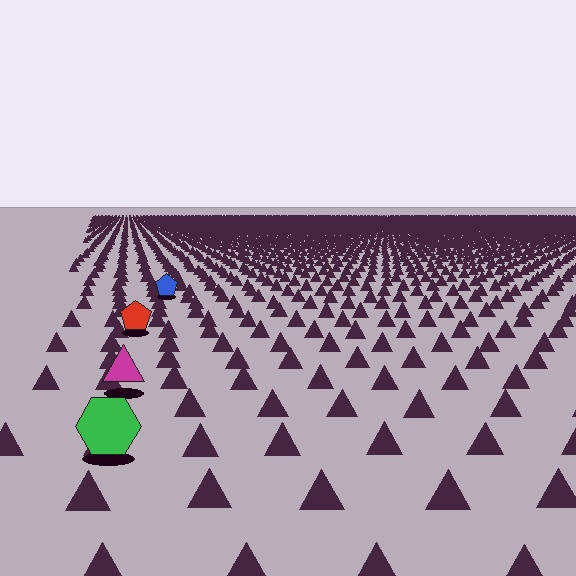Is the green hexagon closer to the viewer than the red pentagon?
Yes. The green hexagon is closer — you can tell from the texture gradient: the ground texture is coarser near it.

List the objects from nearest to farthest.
From nearest to farthest: the green hexagon, the magenta triangle, the red pentagon, the blue pentagon.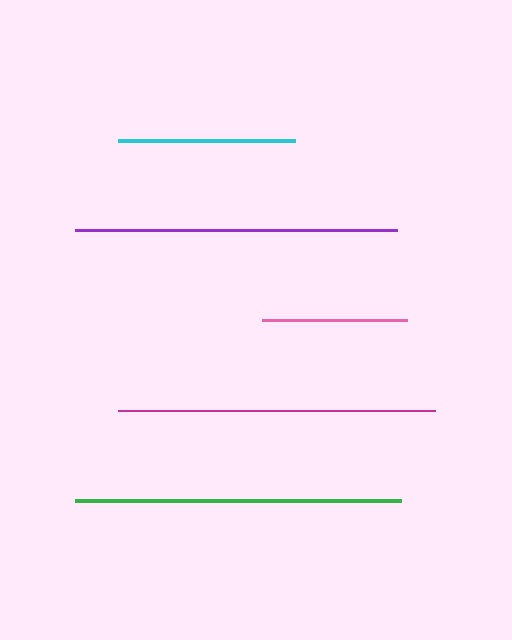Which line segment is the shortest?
The pink line is the shortest at approximately 145 pixels.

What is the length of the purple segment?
The purple segment is approximately 322 pixels long.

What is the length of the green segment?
The green segment is approximately 325 pixels long.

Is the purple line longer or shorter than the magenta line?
The purple line is longer than the magenta line.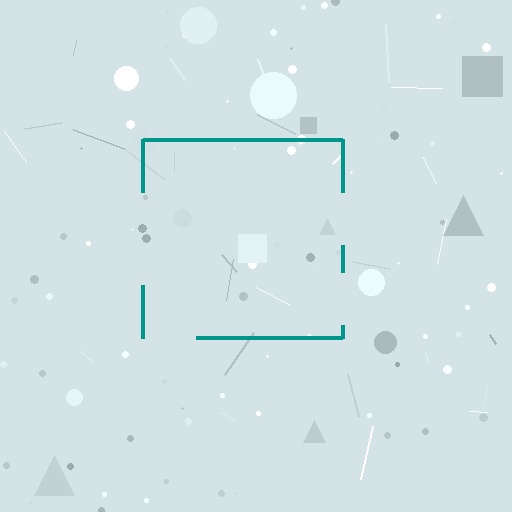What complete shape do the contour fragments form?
The contour fragments form a square.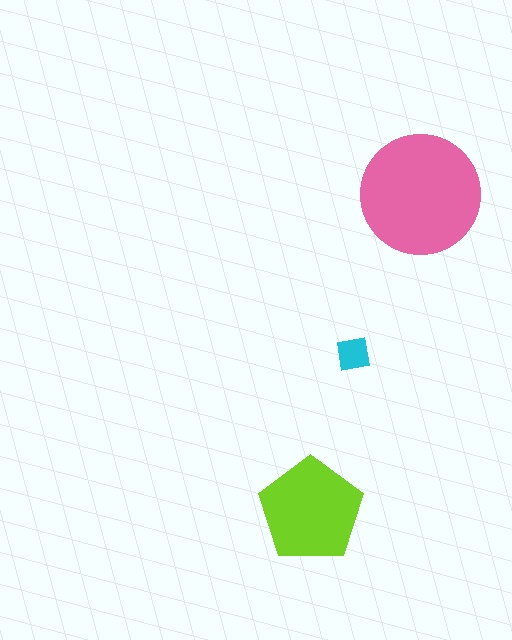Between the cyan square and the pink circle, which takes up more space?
The pink circle.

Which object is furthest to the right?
The pink circle is rightmost.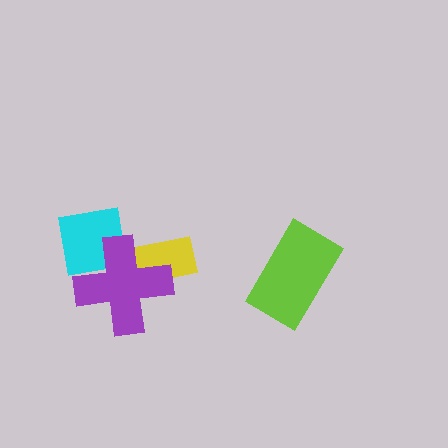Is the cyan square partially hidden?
Yes, it is partially covered by another shape.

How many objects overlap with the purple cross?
2 objects overlap with the purple cross.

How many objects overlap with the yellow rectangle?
1 object overlaps with the yellow rectangle.